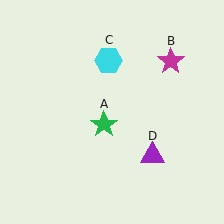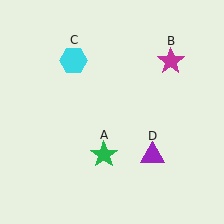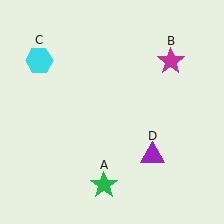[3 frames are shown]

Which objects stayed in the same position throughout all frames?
Magenta star (object B) and purple triangle (object D) remained stationary.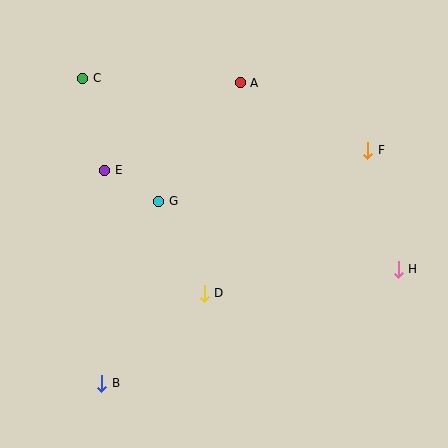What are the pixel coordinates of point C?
Point C is at (83, 78).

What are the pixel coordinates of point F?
Point F is at (368, 150).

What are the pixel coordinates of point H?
Point H is at (398, 269).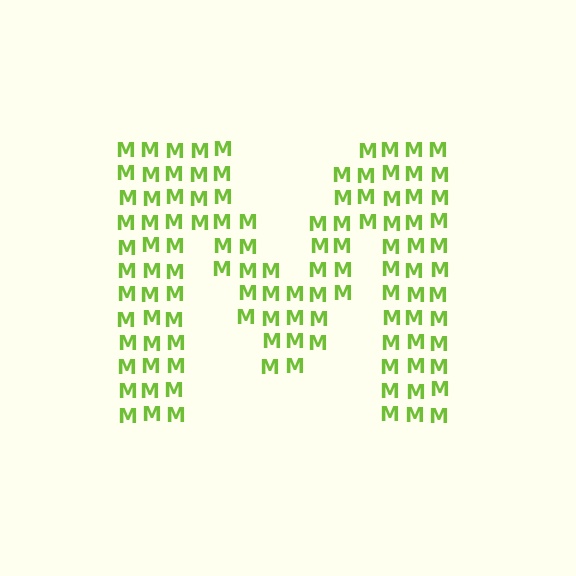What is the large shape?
The large shape is the letter M.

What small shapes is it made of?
It is made of small letter M's.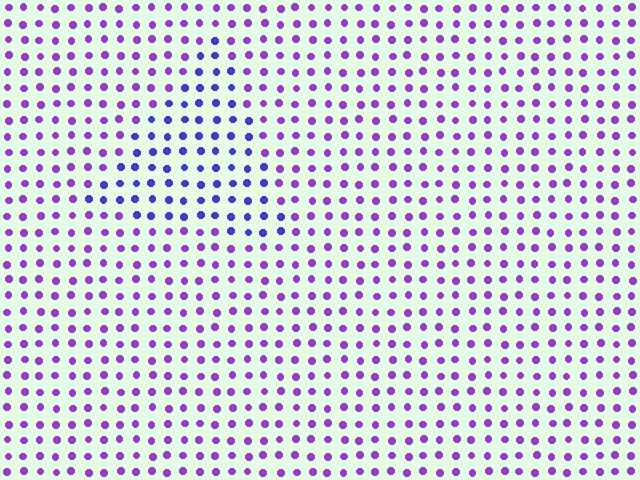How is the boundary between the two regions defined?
The boundary is defined purely by a slight shift in hue (about 36 degrees). Spacing, size, and orientation are identical on both sides.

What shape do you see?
I see a triangle.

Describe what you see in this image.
The image is filled with small purple elements in a uniform arrangement. A triangle-shaped region is visible where the elements are tinted to a slightly different hue, forming a subtle color boundary.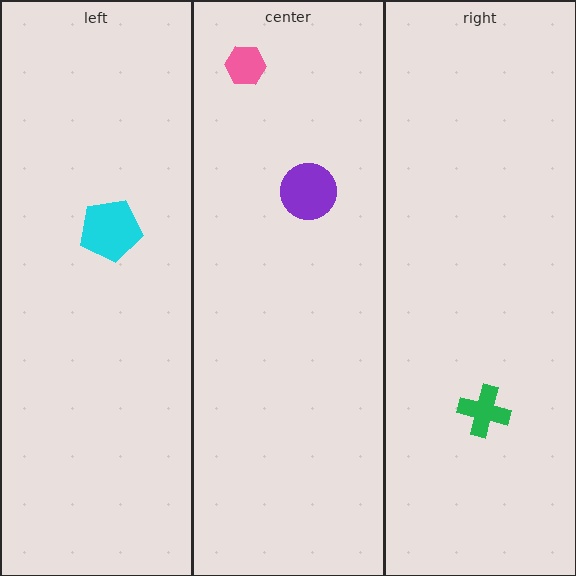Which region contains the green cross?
The right region.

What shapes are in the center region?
The purple circle, the pink hexagon.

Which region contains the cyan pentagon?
The left region.